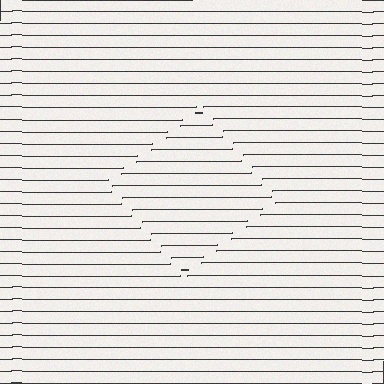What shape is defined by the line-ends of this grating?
An illusory square. The interior of the shape contains the same grating, shifted by half a period — the contour is defined by the phase discontinuity where line-ends from the inner and outer gratings abut.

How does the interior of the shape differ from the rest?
The interior of the shape contains the same grating, shifted by half a period — the contour is defined by the phase discontinuity where line-ends from the inner and outer gratings abut.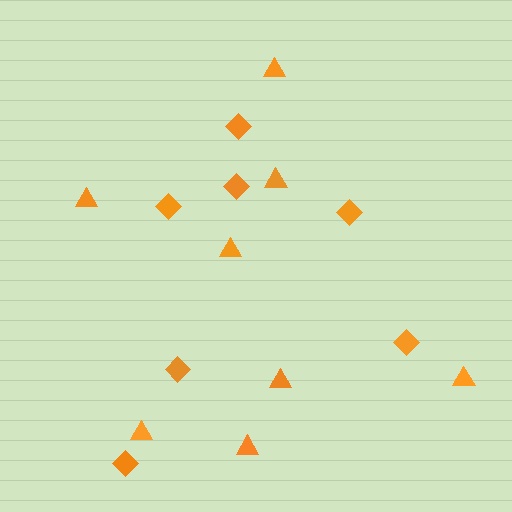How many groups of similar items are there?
There are 2 groups: one group of diamonds (7) and one group of triangles (8).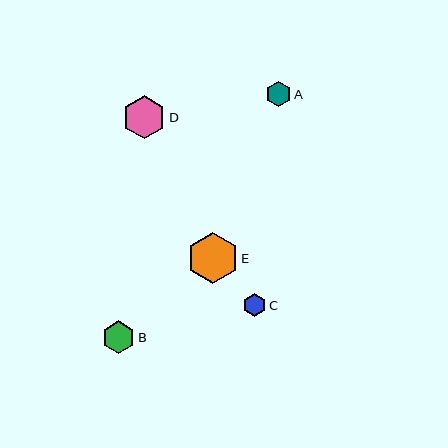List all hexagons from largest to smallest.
From largest to smallest: E, D, B, A, C.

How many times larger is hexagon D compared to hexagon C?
Hexagon D is approximately 1.9 times the size of hexagon C.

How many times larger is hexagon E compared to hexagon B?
Hexagon E is approximately 1.5 times the size of hexagon B.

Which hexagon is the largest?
Hexagon E is the largest with a size of approximately 51 pixels.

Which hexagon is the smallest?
Hexagon C is the smallest with a size of approximately 23 pixels.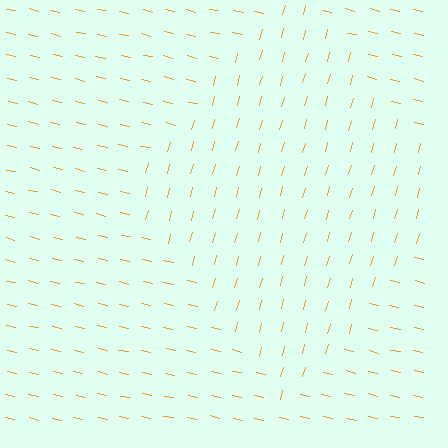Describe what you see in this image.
The image is filled with small orange line segments. A diamond region in the image has lines oriented differently from the surrounding lines, creating a visible texture boundary.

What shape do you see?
I see a diamond.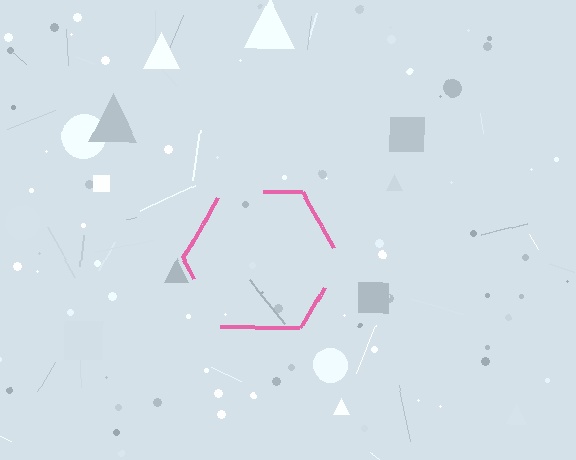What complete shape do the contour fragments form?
The contour fragments form a hexagon.